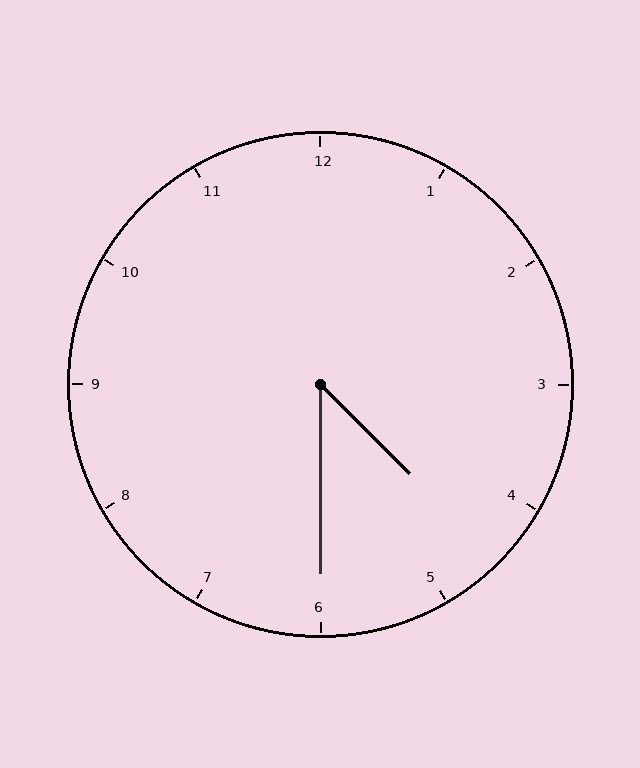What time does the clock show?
4:30.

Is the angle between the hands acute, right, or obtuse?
It is acute.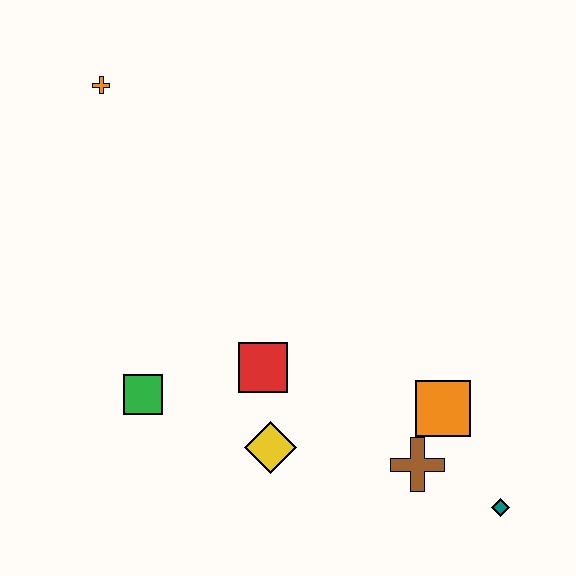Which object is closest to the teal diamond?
The brown cross is closest to the teal diamond.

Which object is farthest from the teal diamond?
The orange cross is farthest from the teal diamond.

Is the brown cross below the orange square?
Yes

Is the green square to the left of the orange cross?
No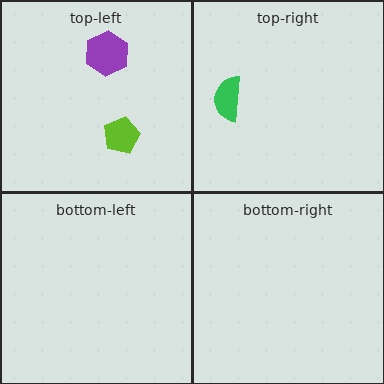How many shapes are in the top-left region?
2.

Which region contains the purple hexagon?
The top-left region.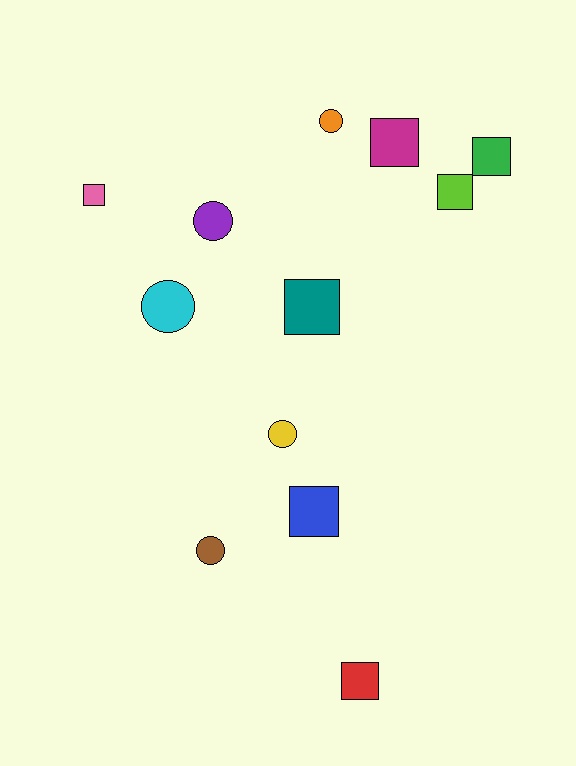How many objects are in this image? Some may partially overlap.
There are 12 objects.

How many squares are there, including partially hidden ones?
There are 7 squares.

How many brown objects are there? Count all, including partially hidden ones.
There is 1 brown object.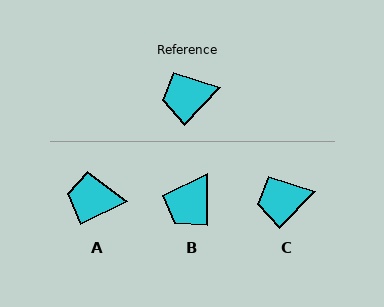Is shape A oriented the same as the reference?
No, it is off by about 20 degrees.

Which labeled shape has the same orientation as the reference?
C.